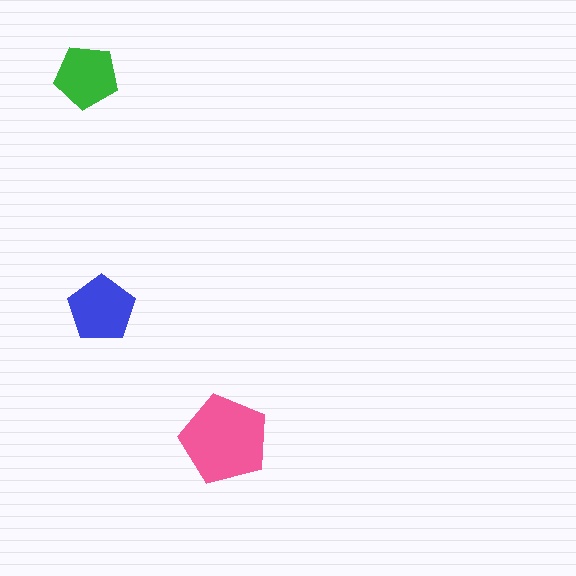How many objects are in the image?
There are 3 objects in the image.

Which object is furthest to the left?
The green pentagon is leftmost.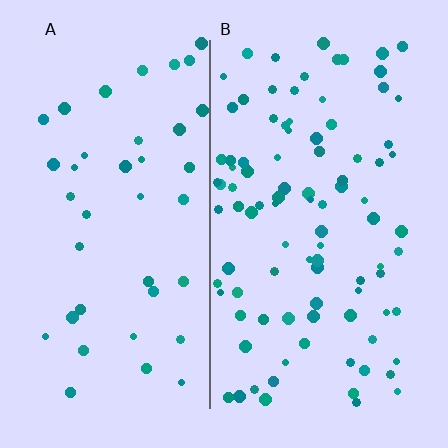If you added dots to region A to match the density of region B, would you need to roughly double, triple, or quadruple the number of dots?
Approximately double.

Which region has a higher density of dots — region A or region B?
B (the right).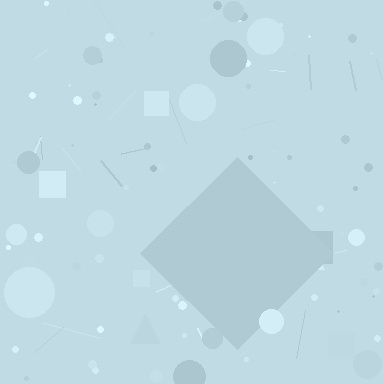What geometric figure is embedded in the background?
A diamond is embedded in the background.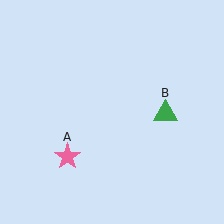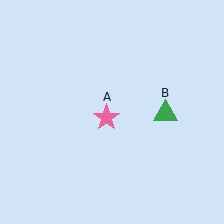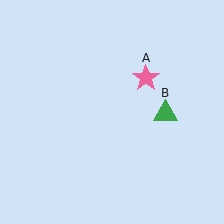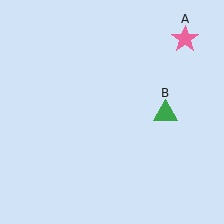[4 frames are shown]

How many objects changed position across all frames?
1 object changed position: pink star (object A).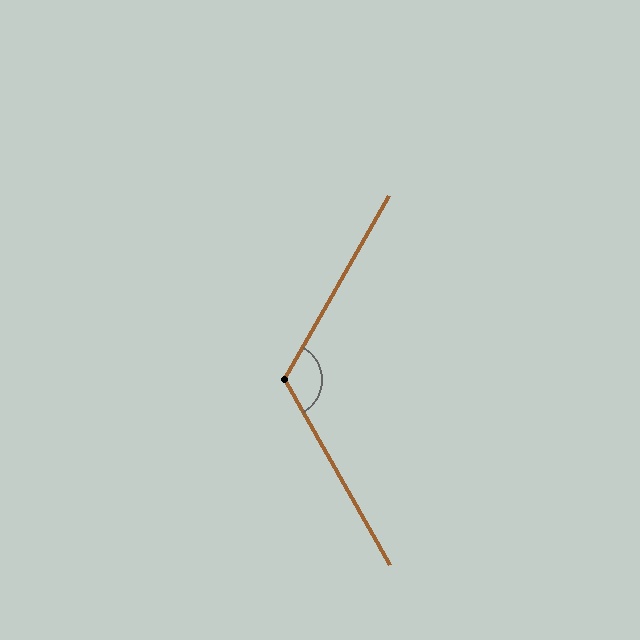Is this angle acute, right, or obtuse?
It is obtuse.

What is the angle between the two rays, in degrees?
Approximately 121 degrees.